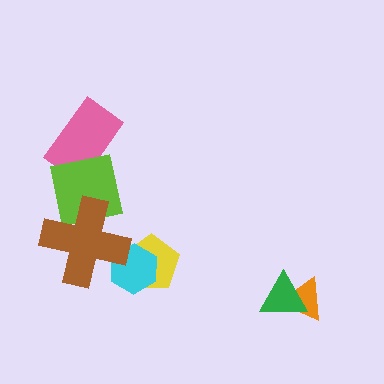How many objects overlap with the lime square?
2 objects overlap with the lime square.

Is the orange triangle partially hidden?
Yes, it is partially covered by another shape.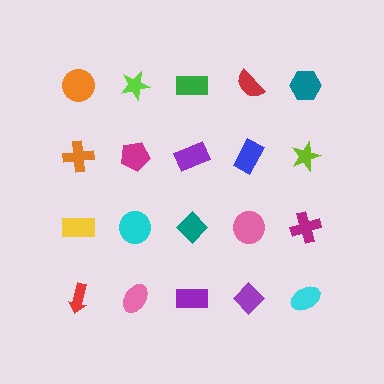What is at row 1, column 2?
A lime star.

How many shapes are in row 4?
5 shapes.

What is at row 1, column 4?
A red semicircle.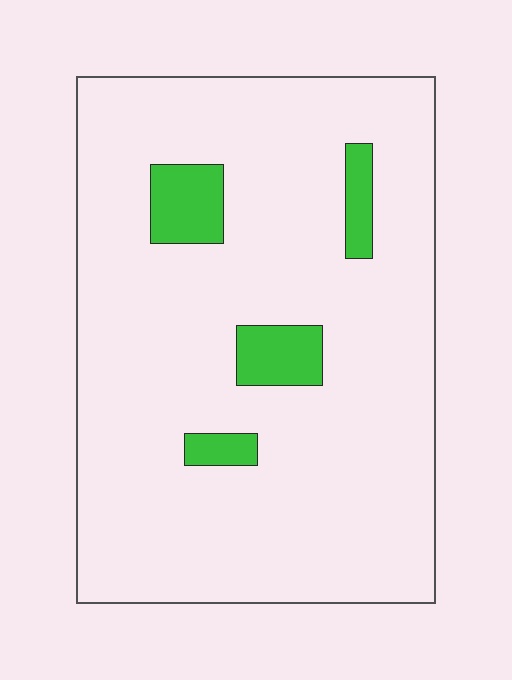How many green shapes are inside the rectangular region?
4.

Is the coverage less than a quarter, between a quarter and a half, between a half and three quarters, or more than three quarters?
Less than a quarter.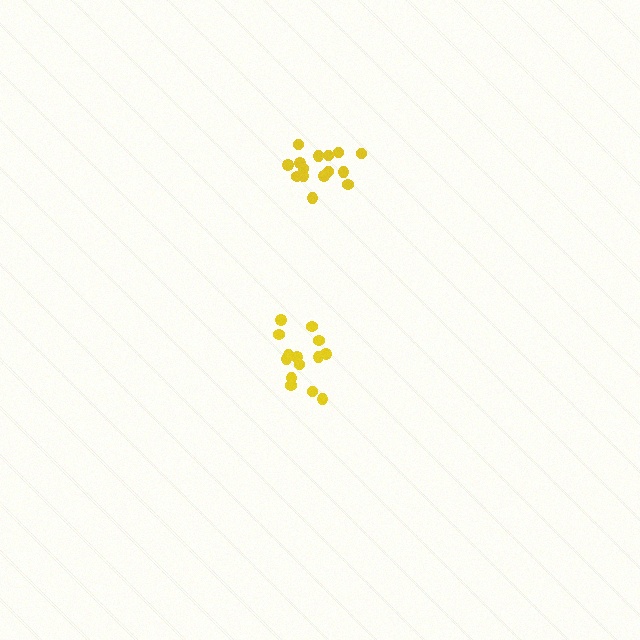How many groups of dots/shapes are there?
There are 2 groups.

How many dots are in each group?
Group 1: 14 dots, Group 2: 15 dots (29 total).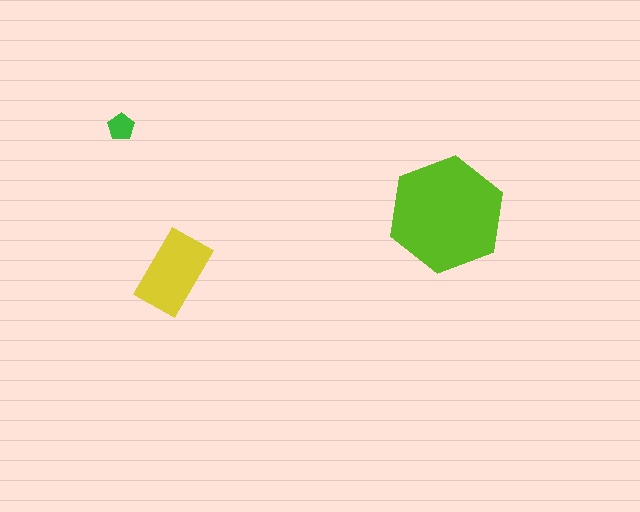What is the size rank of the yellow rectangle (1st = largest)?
2nd.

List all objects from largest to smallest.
The lime hexagon, the yellow rectangle, the green pentagon.